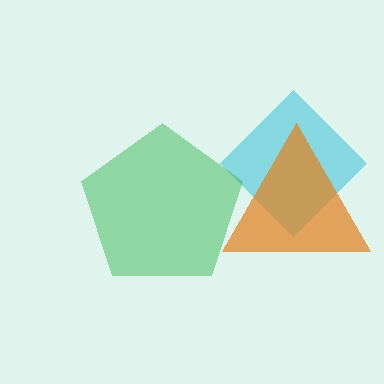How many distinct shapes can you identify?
There are 3 distinct shapes: a cyan diamond, a green pentagon, an orange triangle.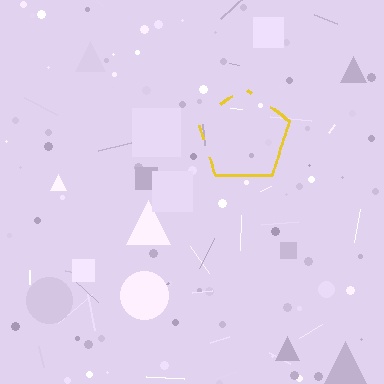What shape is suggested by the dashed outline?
The dashed outline suggests a pentagon.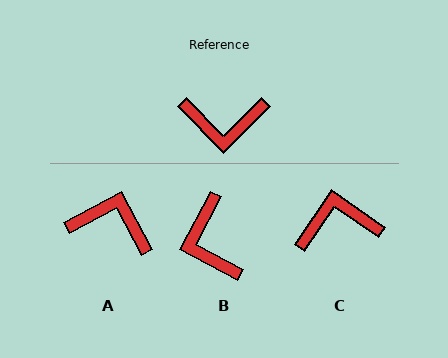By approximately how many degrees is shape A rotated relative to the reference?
Approximately 163 degrees counter-clockwise.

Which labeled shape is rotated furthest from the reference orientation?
C, about 169 degrees away.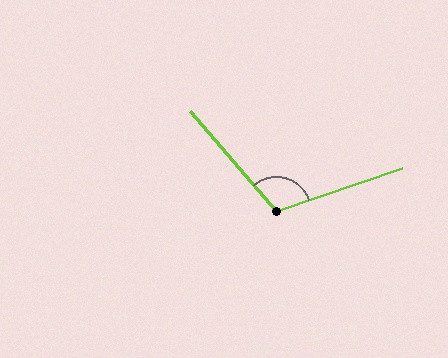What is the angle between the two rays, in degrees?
Approximately 112 degrees.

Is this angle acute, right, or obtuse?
It is obtuse.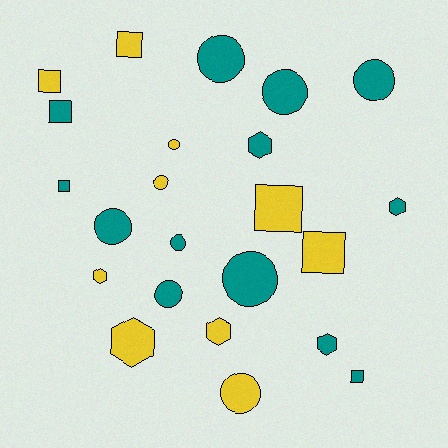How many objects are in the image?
There are 23 objects.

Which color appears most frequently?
Teal, with 13 objects.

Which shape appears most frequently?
Circle, with 10 objects.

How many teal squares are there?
There are 3 teal squares.